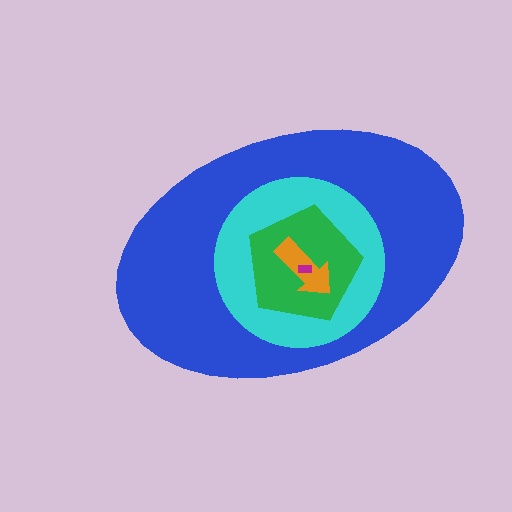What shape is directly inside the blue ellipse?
The cyan circle.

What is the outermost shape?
The blue ellipse.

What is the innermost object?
The magenta rectangle.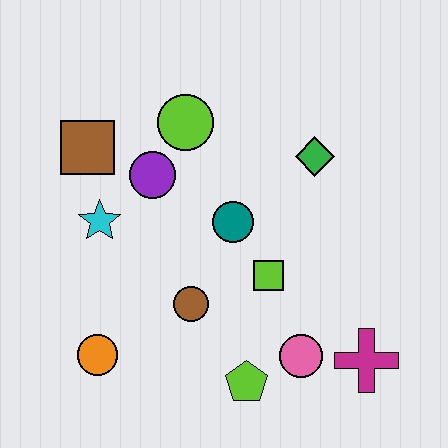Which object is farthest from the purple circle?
The magenta cross is farthest from the purple circle.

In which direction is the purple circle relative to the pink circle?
The purple circle is above the pink circle.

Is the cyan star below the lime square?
No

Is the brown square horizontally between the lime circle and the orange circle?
No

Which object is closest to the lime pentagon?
The pink circle is closest to the lime pentagon.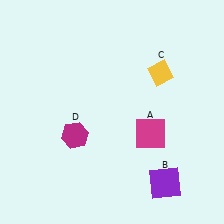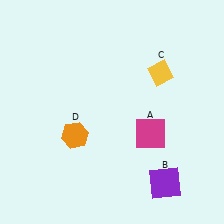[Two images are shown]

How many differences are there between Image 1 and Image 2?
There is 1 difference between the two images.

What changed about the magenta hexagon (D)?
In Image 1, D is magenta. In Image 2, it changed to orange.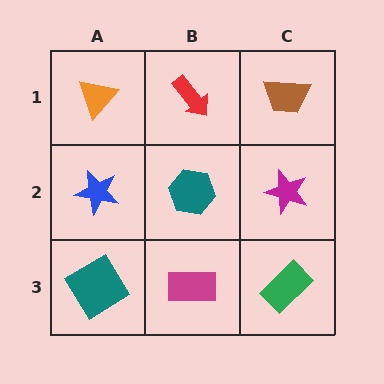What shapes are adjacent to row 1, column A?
A blue star (row 2, column A), a red arrow (row 1, column B).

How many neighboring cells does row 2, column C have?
3.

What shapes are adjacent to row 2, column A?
An orange triangle (row 1, column A), a teal diamond (row 3, column A), a teal hexagon (row 2, column B).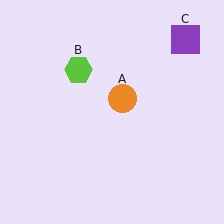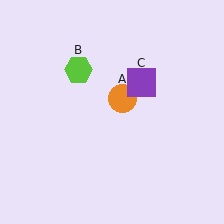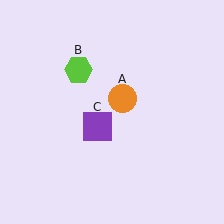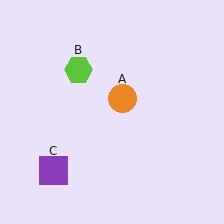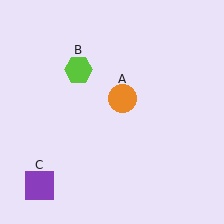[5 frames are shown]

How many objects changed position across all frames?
1 object changed position: purple square (object C).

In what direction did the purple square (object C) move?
The purple square (object C) moved down and to the left.